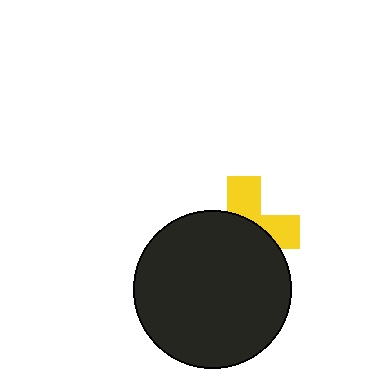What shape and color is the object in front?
The object in front is a black circle.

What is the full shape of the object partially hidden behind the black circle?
The partially hidden object is a yellow cross.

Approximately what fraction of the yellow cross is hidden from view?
Roughly 62% of the yellow cross is hidden behind the black circle.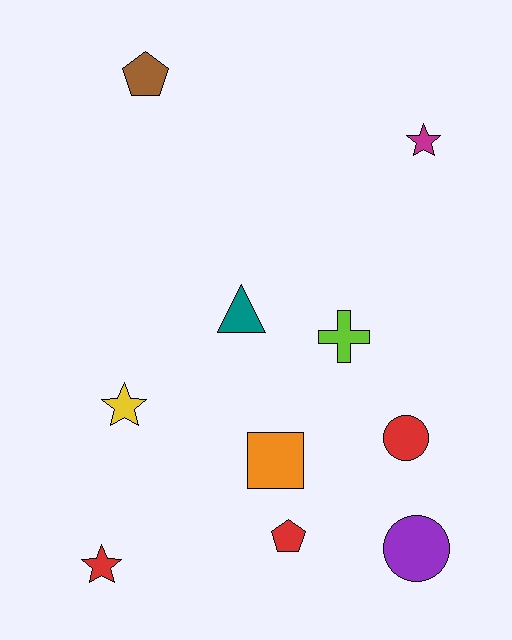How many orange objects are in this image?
There is 1 orange object.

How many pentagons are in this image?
There are 2 pentagons.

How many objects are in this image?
There are 10 objects.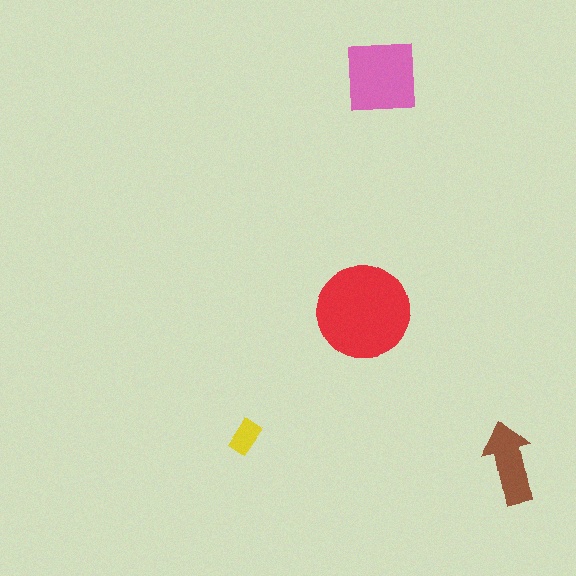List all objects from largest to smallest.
The red circle, the pink square, the brown arrow, the yellow rectangle.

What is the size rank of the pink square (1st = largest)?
2nd.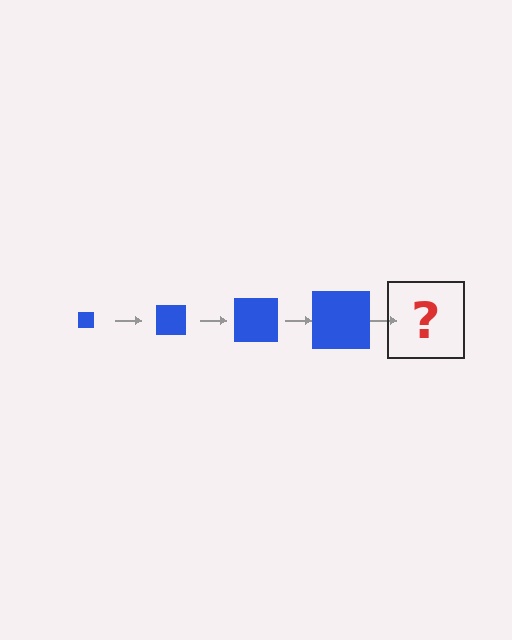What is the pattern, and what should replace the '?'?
The pattern is that the square gets progressively larger each step. The '?' should be a blue square, larger than the previous one.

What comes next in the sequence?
The next element should be a blue square, larger than the previous one.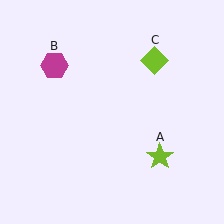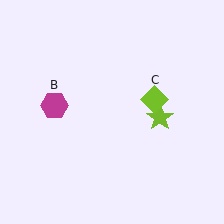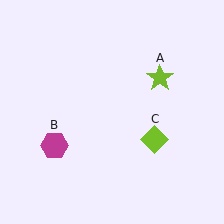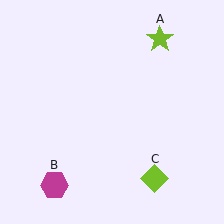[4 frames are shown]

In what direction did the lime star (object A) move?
The lime star (object A) moved up.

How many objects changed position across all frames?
3 objects changed position: lime star (object A), magenta hexagon (object B), lime diamond (object C).